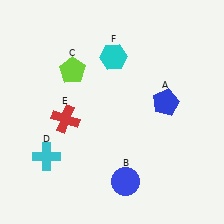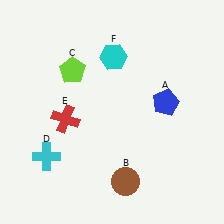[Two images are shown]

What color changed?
The circle (B) changed from blue in Image 1 to brown in Image 2.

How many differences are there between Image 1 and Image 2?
There is 1 difference between the two images.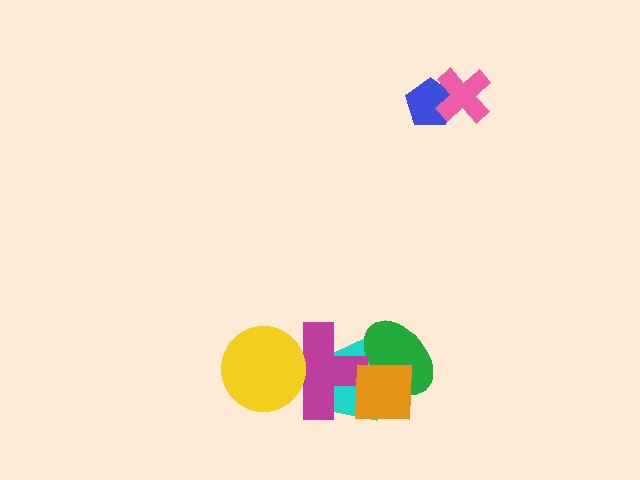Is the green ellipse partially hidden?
Yes, it is partially covered by another shape.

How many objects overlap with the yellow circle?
1 object overlaps with the yellow circle.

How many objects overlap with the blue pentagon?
1 object overlaps with the blue pentagon.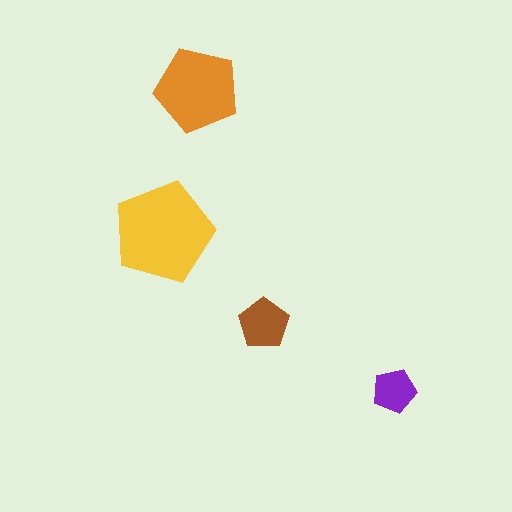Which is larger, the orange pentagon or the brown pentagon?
The orange one.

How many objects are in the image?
There are 4 objects in the image.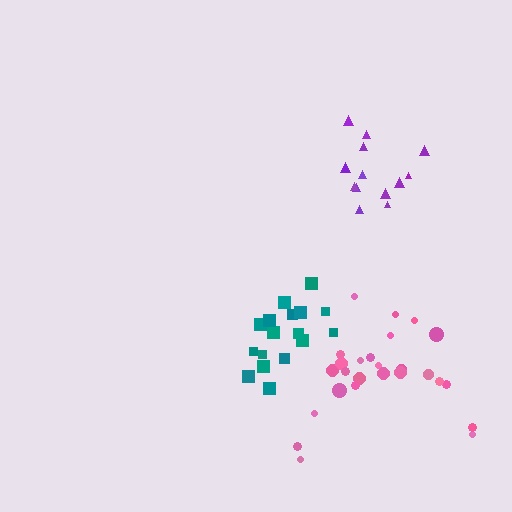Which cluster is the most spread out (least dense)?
Pink.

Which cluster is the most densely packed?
Purple.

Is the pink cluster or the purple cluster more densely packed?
Purple.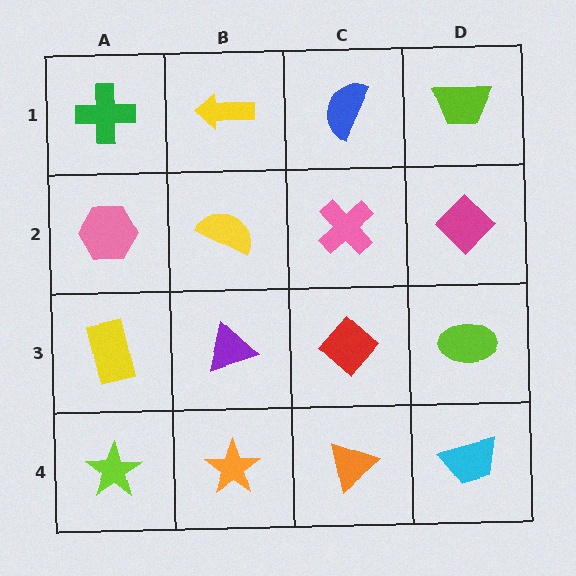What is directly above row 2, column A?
A green cross.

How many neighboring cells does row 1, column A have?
2.